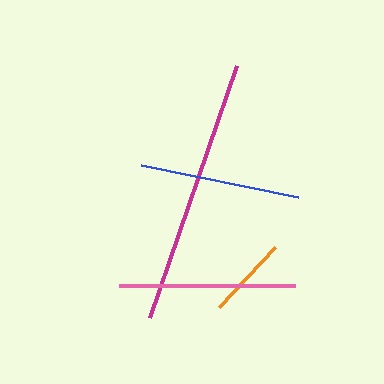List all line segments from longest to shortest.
From longest to shortest: magenta, pink, blue, orange.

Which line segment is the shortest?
The orange line is the shortest at approximately 82 pixels.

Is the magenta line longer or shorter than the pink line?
The magenta line is longer than the pink line.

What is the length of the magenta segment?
The magenta segment is approximately 267 pixels long.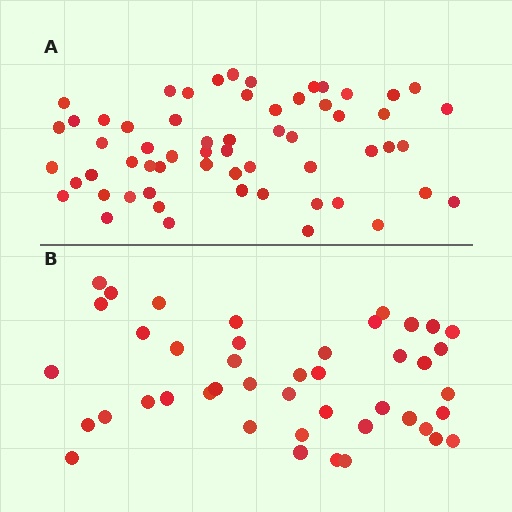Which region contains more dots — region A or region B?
Region A (the top region) has more dots.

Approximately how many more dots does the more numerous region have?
Region A has approximately 15 more dots than region B.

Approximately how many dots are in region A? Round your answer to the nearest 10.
About 60 dots.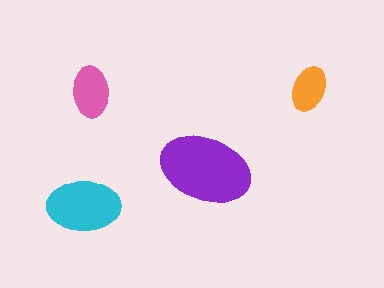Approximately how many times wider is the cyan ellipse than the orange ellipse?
About 1.5 times wider.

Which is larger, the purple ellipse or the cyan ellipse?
The purple one.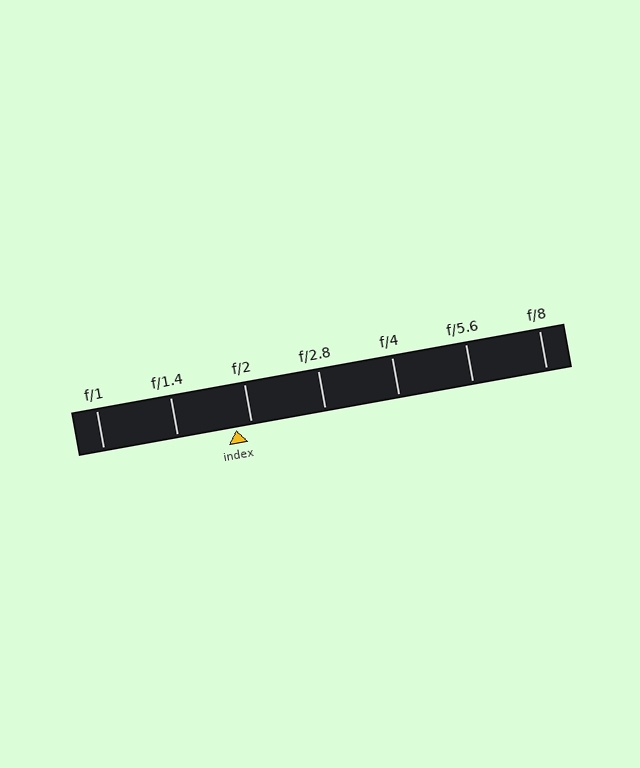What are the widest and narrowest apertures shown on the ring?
The widest aperture shown is f/1 and the narrowest is f/8.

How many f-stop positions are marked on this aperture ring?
There are 7 f-stop positions marked.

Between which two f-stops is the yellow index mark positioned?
The index mark is between f/1.4 and f/2.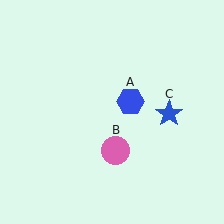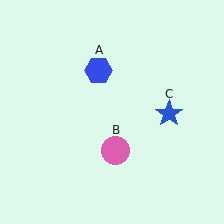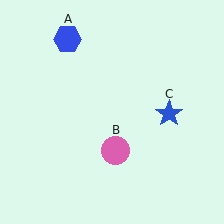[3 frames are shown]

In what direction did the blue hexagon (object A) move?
The blue hexagon (object A) moved up and to the left.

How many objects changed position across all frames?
1 object changed position: blue hexagon (object A).